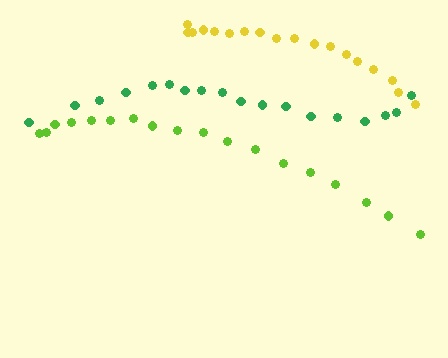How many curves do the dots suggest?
There are 3 distinct paths.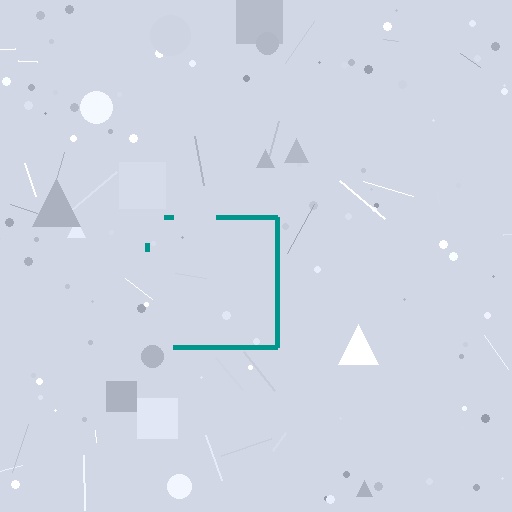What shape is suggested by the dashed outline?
The dashed outline suggests a square.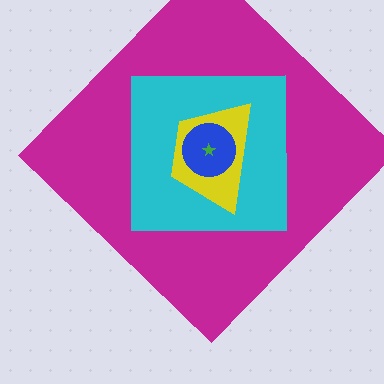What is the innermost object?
The green star.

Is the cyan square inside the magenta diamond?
Yes.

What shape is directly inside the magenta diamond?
The cyan square.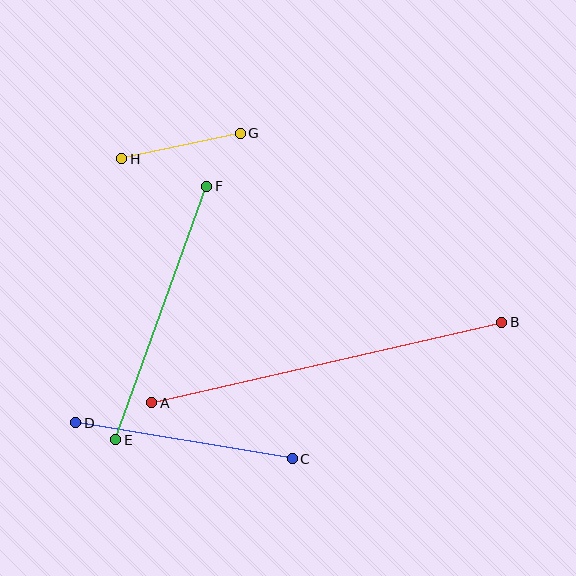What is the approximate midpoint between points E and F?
The midpoint is at approximately (161, 313) pixels.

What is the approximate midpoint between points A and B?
The midpoint is at approximately (327, 362) pixels.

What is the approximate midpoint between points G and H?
The midpoint is at approximately (181, 146) pixels.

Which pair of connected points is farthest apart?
Points A and B are farthest apart.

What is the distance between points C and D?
The distance is approximately 219 pixels.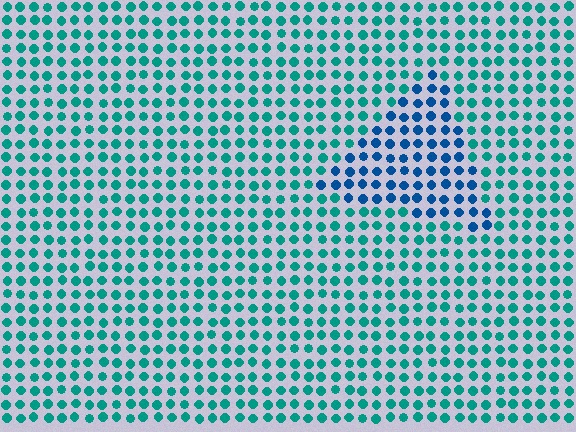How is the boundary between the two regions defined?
The boundary is defined purely by a slight shift in hue (about 37 degrees). Spacing, size, and orientation are identical on both sides.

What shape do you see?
I see a triangle.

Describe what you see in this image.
The image is filled with small teal elements in a uniform arrangement. A triangle-shaped region is visible where the elements are tinted to a slightly different hue, forming a subtle color boundary.